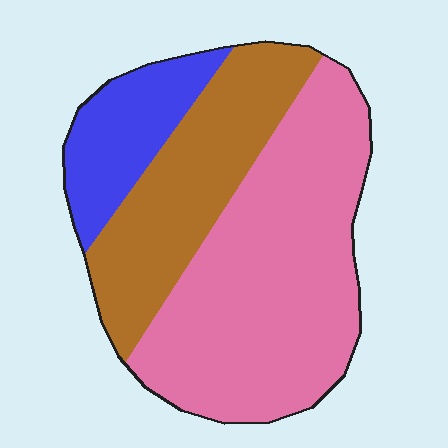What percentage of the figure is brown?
Brown takes up about one third (1/3) of the figure.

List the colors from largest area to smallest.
From largest to smallest: pink, brown, blue.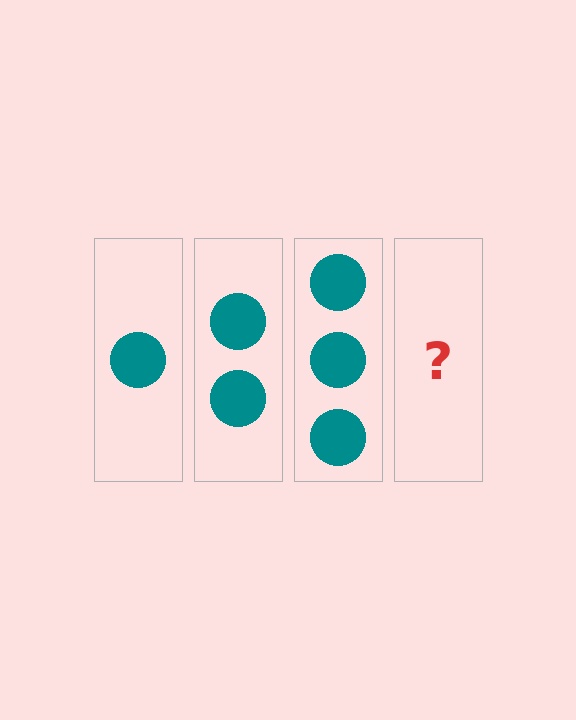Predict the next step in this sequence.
The next step is 4 circles.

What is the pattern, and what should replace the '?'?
The pattern is that each step adds one more circle. The '?' should be 4 circles.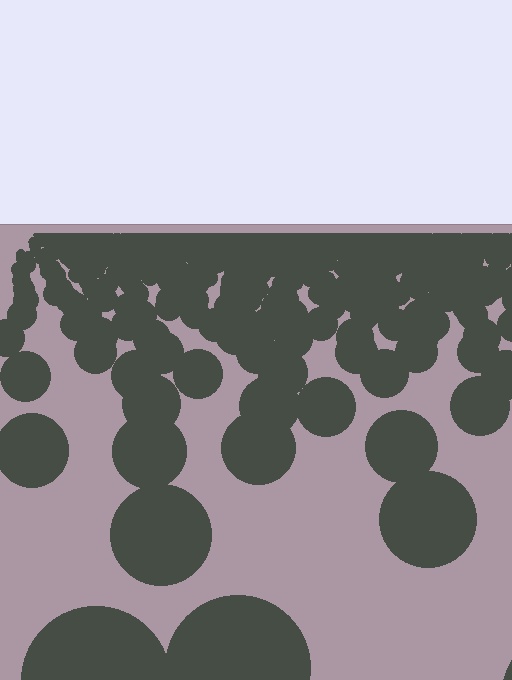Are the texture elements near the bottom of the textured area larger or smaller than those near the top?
Larger. Near the bottom, elements are closer to the viewer and appear at a bigger on-screen size.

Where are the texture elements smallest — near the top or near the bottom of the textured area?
Near the top.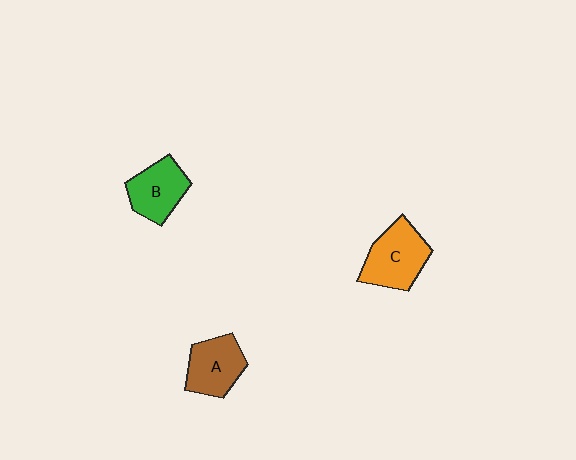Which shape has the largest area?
Shape C (orange).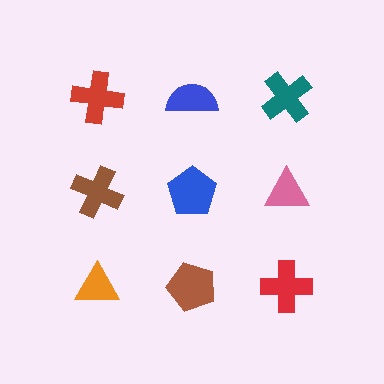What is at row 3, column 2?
A brown pentagon.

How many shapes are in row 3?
3 shapes.